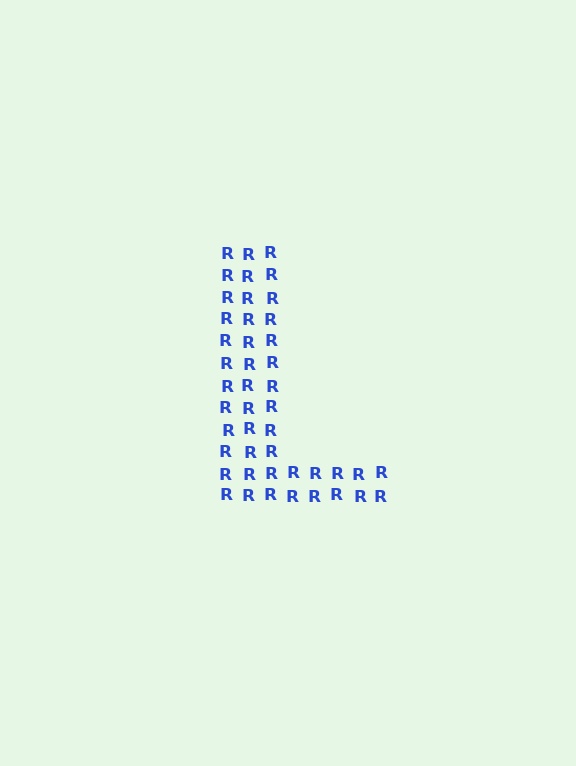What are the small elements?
The small elements are letter R's.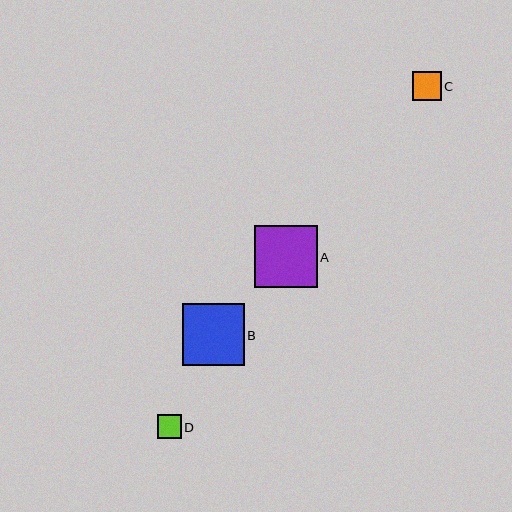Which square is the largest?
Square A is the largest with a size of approximately 63 pixels.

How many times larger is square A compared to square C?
Square A is approximately 2.2 times the size of square C.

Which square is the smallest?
Square D is the smallest with a size of approximately 24 pixels.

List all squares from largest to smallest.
From largest to smallest: A, B, C, D.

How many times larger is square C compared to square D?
Square C is approximately 1.2 times the size of square D.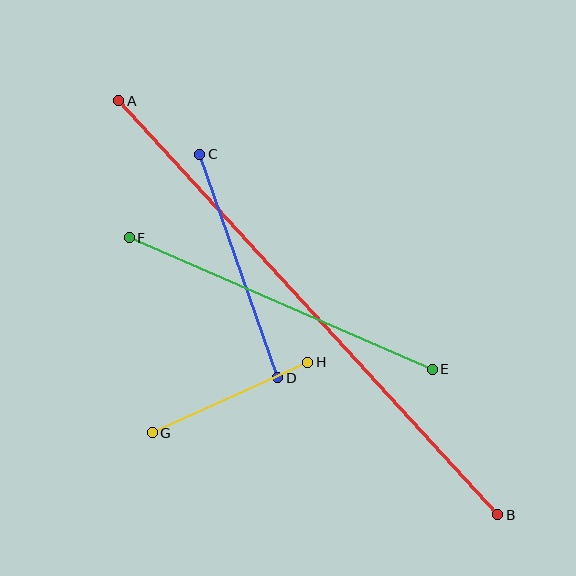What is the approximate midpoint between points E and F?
The midpoint is at approximately (281, 304) pixels.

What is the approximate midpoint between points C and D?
The midpoint is at approximately (239, 266) pixels.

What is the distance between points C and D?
The distance is approximately 237 pixels.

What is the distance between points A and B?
The distance is approximately 561 pixels.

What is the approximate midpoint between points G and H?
The midpoint is at approximately (230, 398) pixels.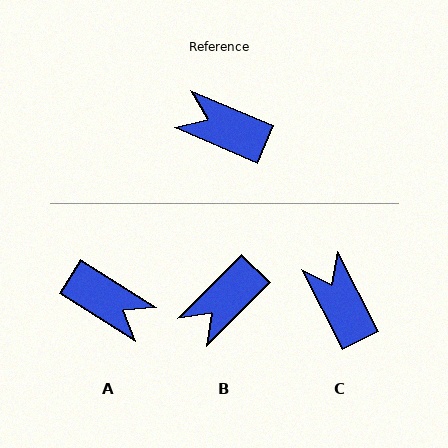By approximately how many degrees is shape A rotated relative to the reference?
Approximately 171 degrees counter-clockwise.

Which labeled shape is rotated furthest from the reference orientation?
A, about 171 degrees away.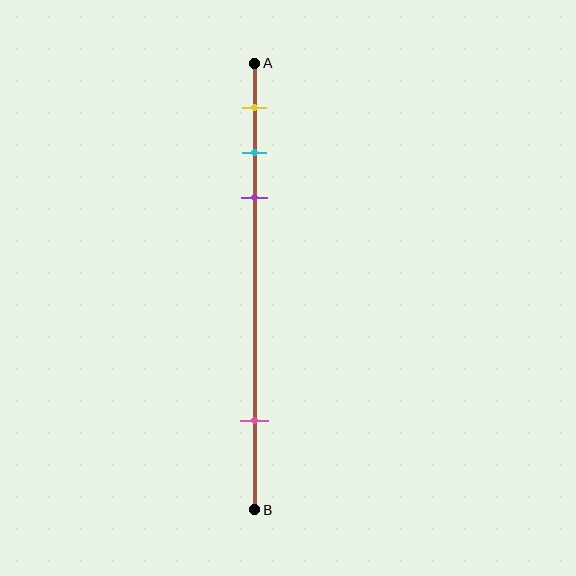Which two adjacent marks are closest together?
The cyan and purple marks are the closest adjacent pair.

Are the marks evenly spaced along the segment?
No, the marks are not evenly spaced.